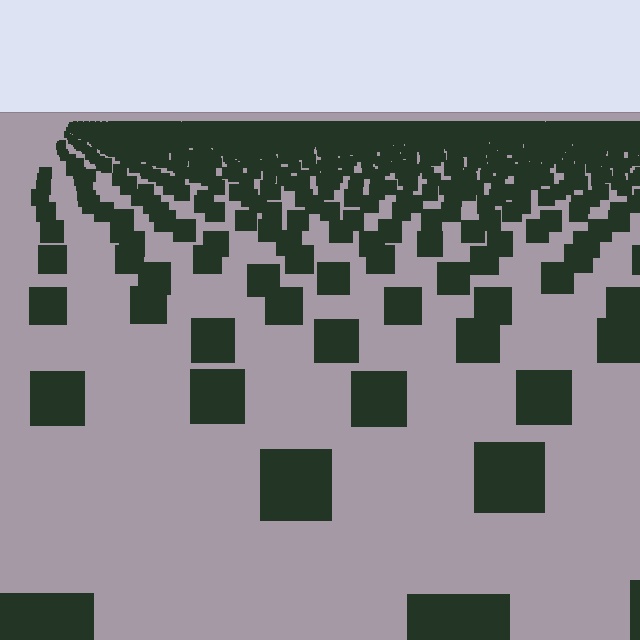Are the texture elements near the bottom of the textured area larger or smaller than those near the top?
Larger. Near the bottom, elements are closer to the viewer and appear at a bigger on-screen size.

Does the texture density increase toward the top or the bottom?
Density increases toward the top.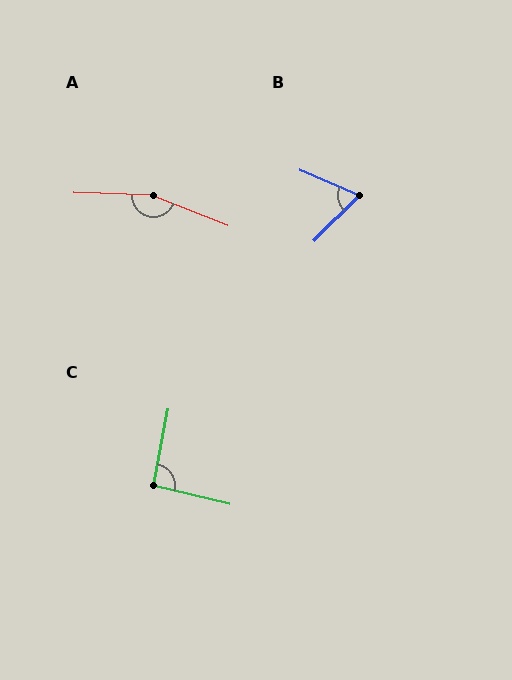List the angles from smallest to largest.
B (68°), C (93°), A (161°).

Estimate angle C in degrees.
Approximately 93 degrees.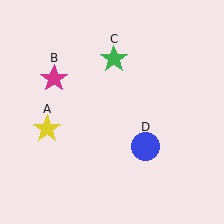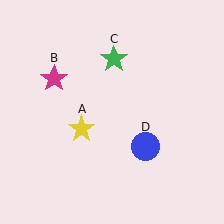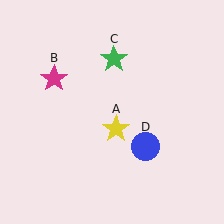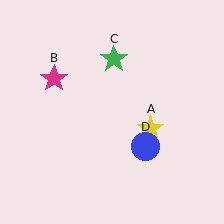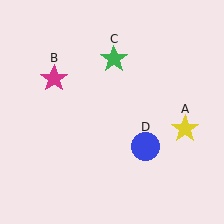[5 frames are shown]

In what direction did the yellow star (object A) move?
The yellow star (object A) moved right.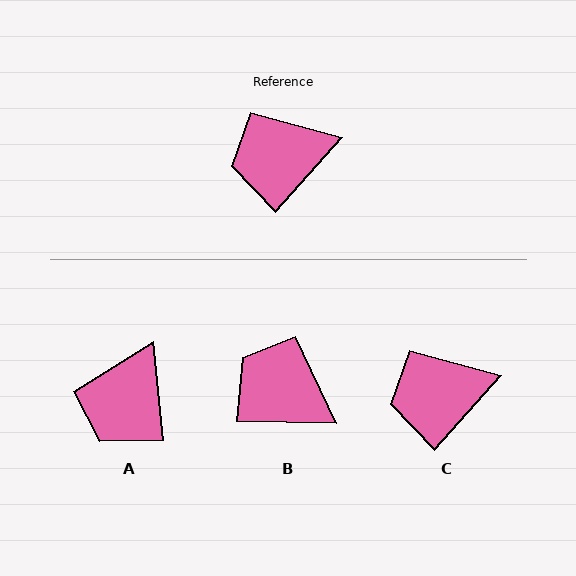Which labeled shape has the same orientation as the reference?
C.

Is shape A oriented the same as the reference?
No, it is off by about 48 degrees.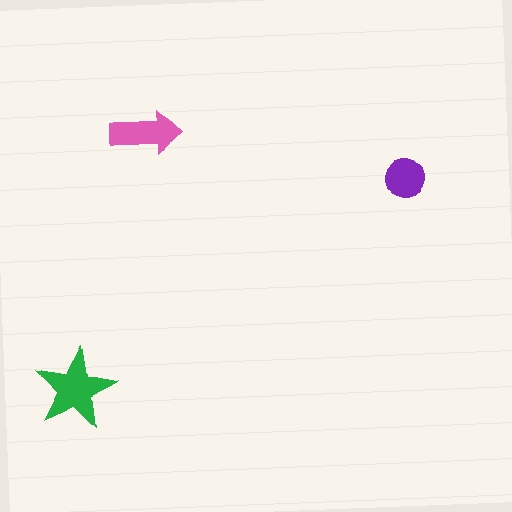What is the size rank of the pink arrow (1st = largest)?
2nd.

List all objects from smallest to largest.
The purple circle, the pink arrow, the green star.